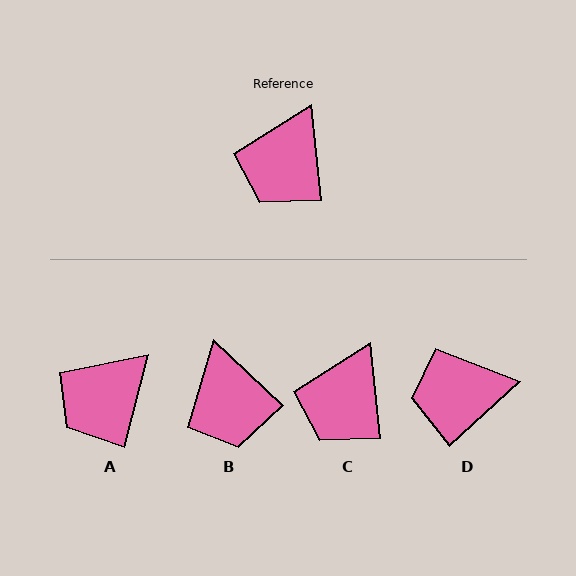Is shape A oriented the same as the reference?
No, it is off by about 21 degrees.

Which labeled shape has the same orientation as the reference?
C.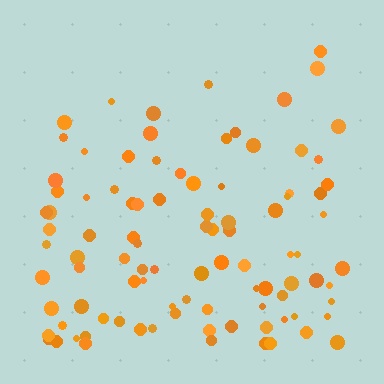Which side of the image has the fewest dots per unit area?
The top.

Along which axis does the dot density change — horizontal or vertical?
Vertical.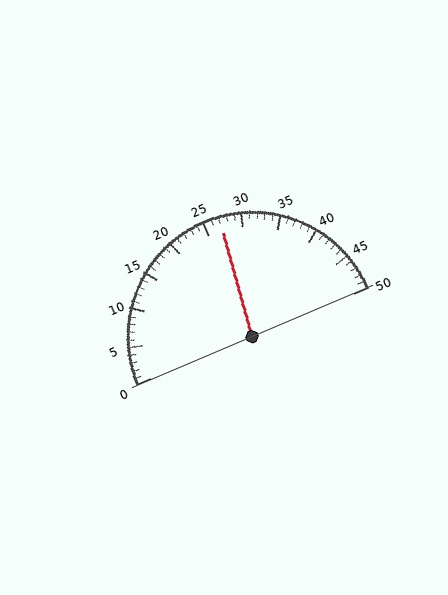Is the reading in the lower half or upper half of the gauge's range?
The reading is in the upper half of the range (0 to 50).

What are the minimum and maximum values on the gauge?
The gauge ranges from 0 to 50.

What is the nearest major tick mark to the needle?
The nearest major tick mark is 25.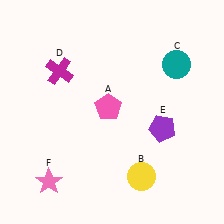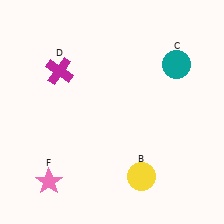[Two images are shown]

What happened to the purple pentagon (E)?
The purple pentagon (E) was removed in Image 2. It was in the bottom-right area of Image 1.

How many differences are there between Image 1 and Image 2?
There are 2 differences between the two images.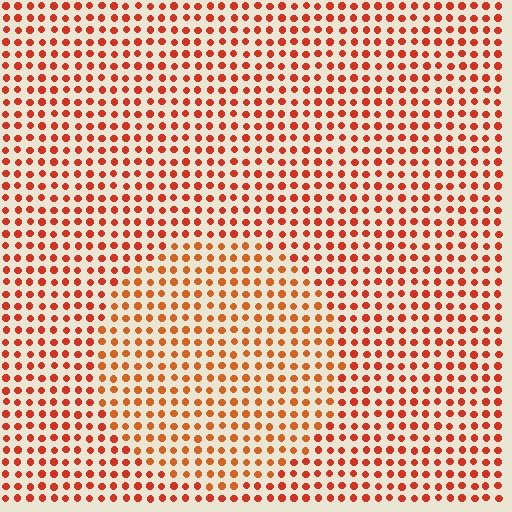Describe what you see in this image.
The image is filled with small red elements in a uniform arrangement. A circle-shaped region is visible where the elements are tinted to a slightly different hue, forming a subtle color boundary.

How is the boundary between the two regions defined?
The boundary is defined purely by a slight shift in hue (about 17 degrees). Spacing, size, and orientation are identical on both sides.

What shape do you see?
I see a circle.